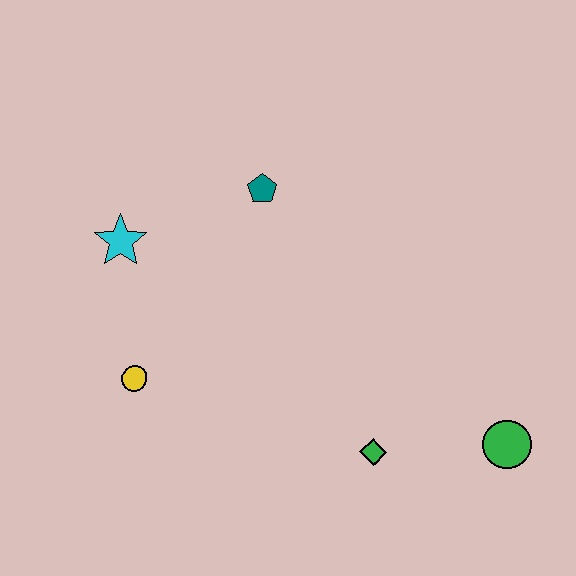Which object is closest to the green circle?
The green diamond is closest to the green circle.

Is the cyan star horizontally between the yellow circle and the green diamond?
No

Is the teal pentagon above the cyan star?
Yes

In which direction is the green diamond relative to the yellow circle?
The green diamond is to the right of the yellow circle.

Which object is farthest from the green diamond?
The cyan star is farthest from the green diamond.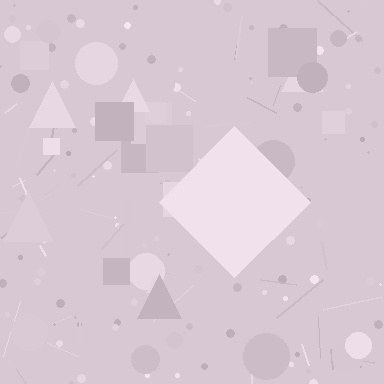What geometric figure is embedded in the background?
A diamond is embedded in the background.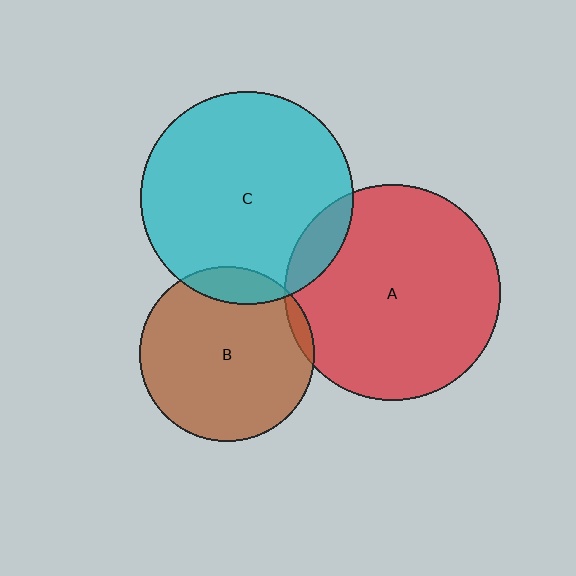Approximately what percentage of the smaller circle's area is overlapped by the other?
Approximately 10%.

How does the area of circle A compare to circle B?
Approximately 1.5 times.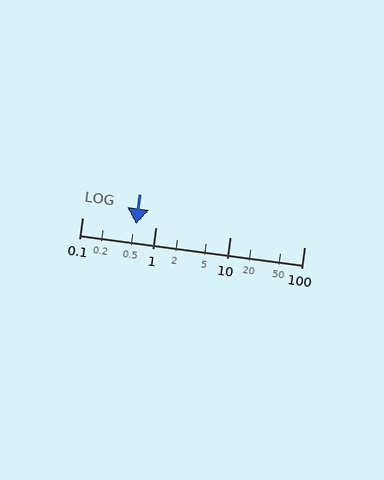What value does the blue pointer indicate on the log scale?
The pointer indicates approximately 0.54.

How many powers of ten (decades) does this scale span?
The scale spans 3 decades, from 0.1 to 100.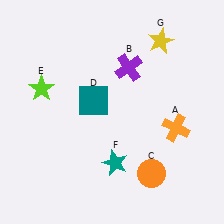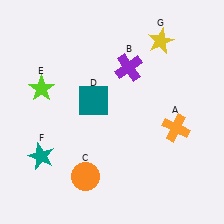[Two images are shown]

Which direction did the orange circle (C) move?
The orange circle (C) moved left.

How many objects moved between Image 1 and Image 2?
2 objects moved between the two images.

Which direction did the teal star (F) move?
The teal star (F) moved left.